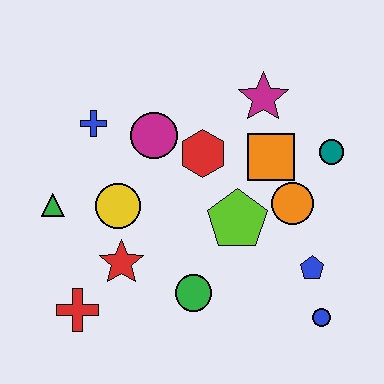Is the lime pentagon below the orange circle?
Yes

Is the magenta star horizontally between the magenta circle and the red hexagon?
No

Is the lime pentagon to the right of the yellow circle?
Yes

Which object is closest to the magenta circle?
The red hexagon is closest to the magenta circle.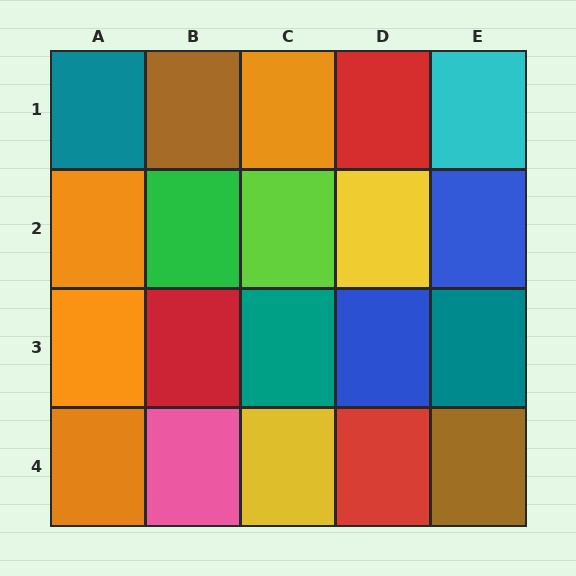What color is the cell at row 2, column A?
Orange.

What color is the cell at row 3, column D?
Blue.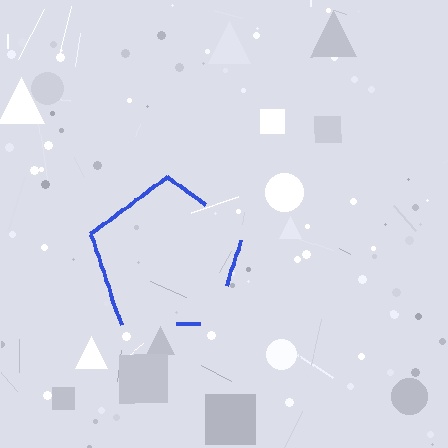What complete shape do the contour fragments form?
The contour fragments form a pentagon.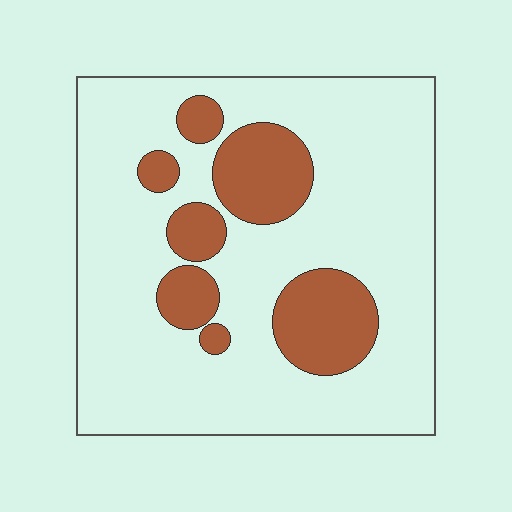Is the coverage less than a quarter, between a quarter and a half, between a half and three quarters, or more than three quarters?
Less than a quarter.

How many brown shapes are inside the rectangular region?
7.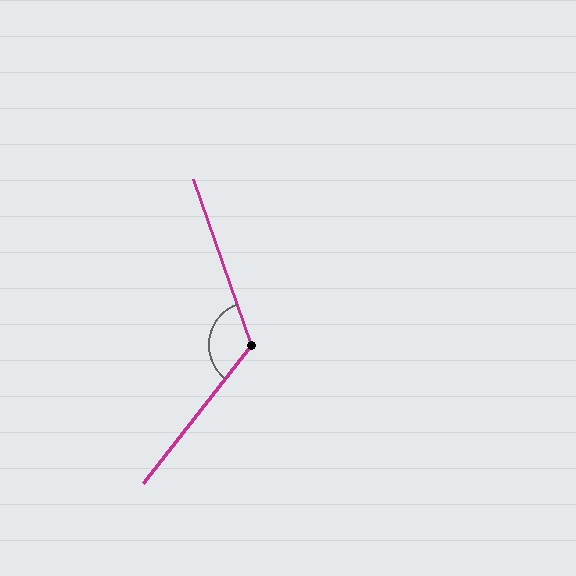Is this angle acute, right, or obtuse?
It is obtuse.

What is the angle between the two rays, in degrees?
Approximately 123 degrees.